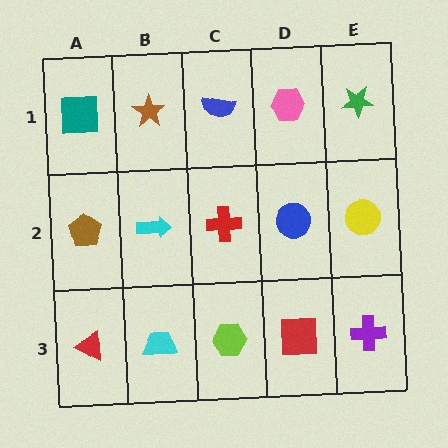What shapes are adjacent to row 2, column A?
A teal square (row 1, column A), a red triangle (row 3, column A), a cyan arrow (row 2, column B).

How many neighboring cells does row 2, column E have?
3.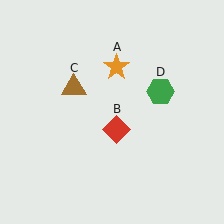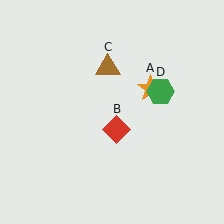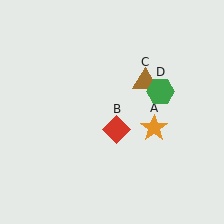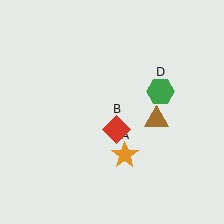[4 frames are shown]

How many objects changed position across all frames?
2 objects changed position: orange star (object A), brown triangle (object C).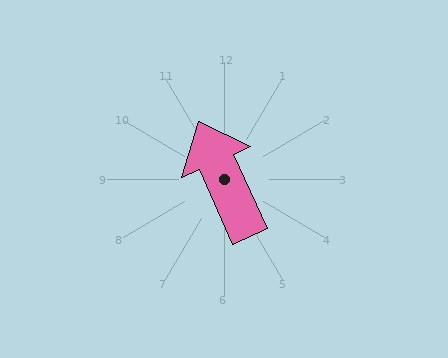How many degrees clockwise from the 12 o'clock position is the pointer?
Approximately 336 degrees.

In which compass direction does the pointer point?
Northwest.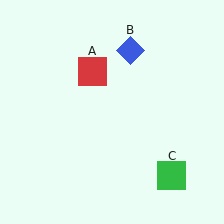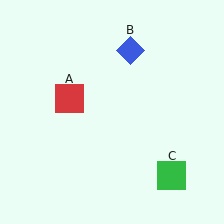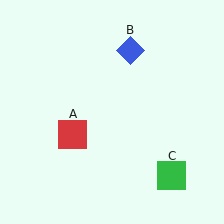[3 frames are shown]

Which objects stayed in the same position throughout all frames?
Blue diamond (object B) and green square (object C) remained stationary.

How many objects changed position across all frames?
1 object changed position: red square (object A).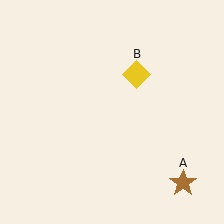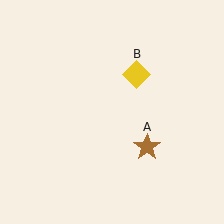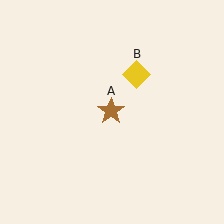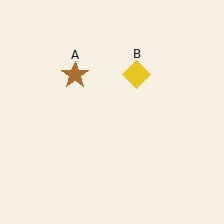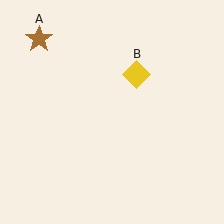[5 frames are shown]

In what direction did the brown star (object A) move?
The brown star (object A) moved up and to the left.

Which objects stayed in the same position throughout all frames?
Yellow diamond (object B) remained stationary.